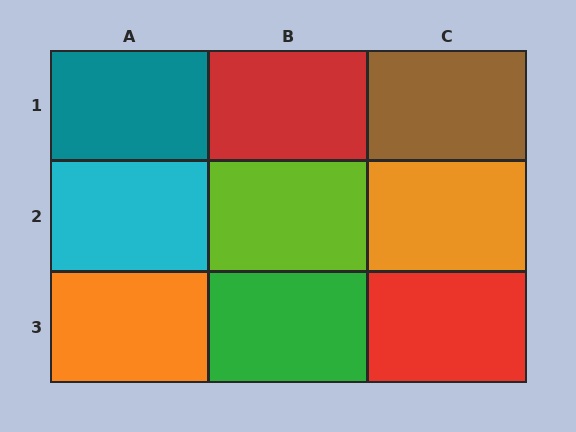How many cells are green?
1 cell is green.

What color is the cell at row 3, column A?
Orange.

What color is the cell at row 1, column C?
Brown.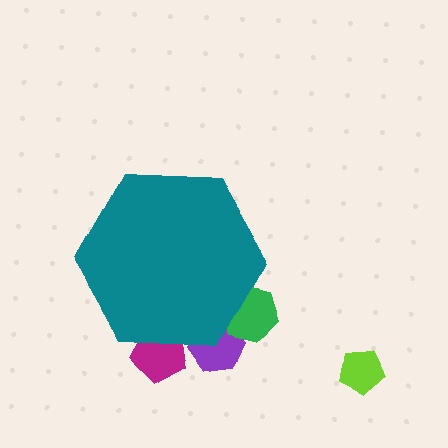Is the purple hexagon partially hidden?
Yes, the purple hexagon is partially hidden behind the teal hexagon.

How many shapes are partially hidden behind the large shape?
3 shapes are partially hidden.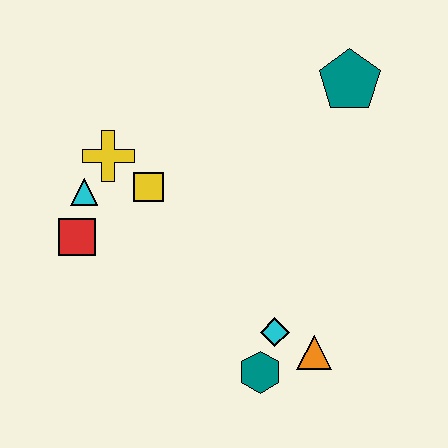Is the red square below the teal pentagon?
Yes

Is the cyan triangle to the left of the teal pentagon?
Yes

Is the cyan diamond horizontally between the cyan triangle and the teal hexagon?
No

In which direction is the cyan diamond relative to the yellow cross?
The cyan diamond is below the yellow cross.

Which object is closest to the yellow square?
The yellow cross is closest to the yellow square.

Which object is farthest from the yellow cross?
The orange triangle is farthest from the yellow cross.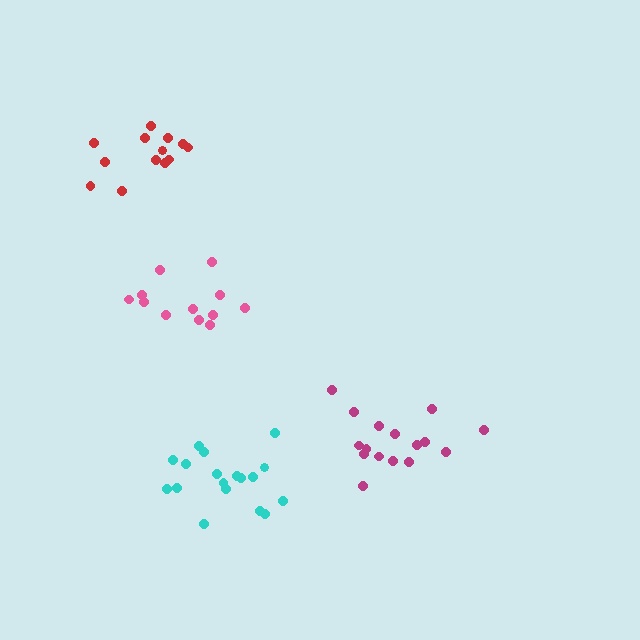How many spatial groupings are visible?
There are 4 spatial groupings.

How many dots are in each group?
Group 1: 13 dots, Group 2: 12 dots, Group 3: 18 dots, Group 4: 16 dots (59 total).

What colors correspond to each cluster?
The clusters are colored: red, pink, cyan, magenta.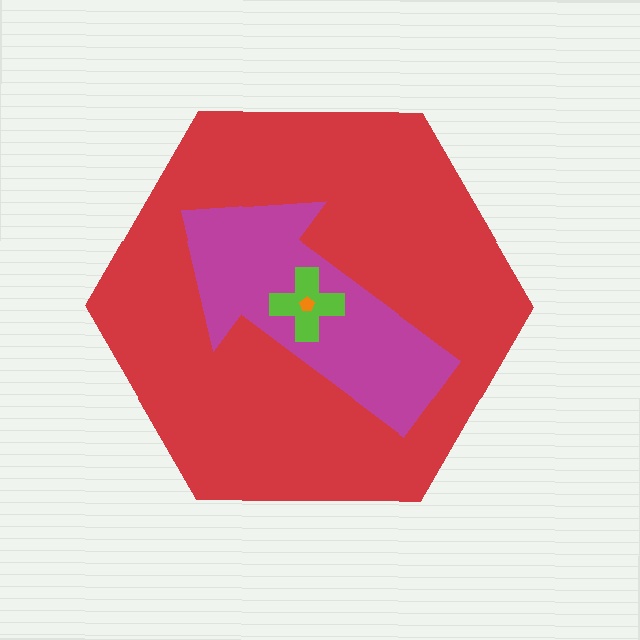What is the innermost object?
The orange pentagon.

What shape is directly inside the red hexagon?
The magenta arrow.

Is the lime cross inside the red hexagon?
Yes.